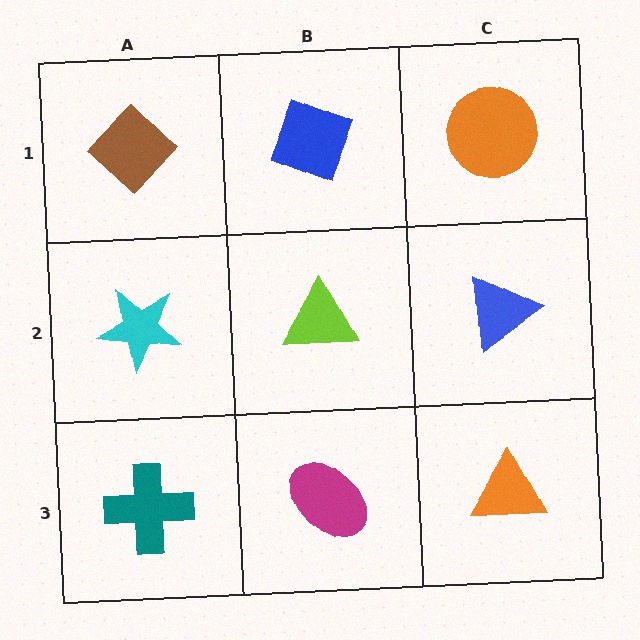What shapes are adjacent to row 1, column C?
A blue triangle (row 2, column C), a blue diamond (row 1, column B).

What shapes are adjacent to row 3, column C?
A blue triangle (row 2, column C), a magenta ellipse (row 3, column B).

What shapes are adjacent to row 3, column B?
A lime triangle (row 2, column B), a teal cross (row 3, column A), an orange triangle (row 3, column C).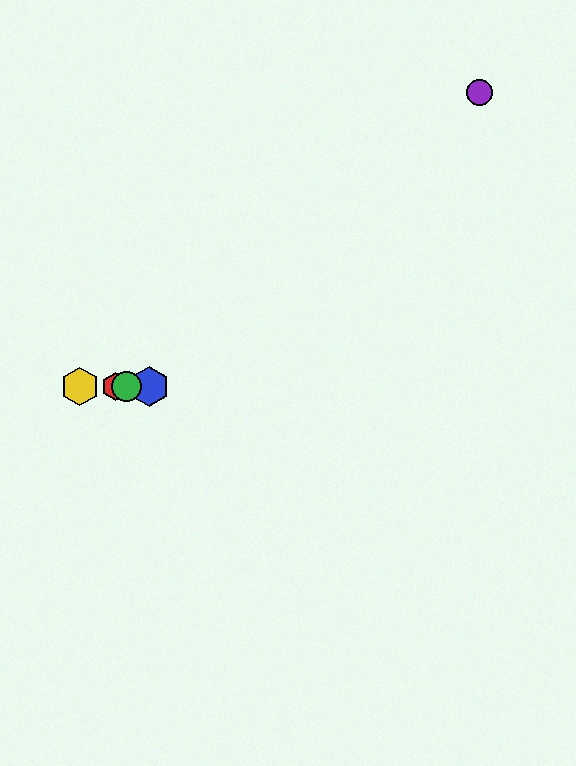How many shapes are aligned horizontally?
4 shapes (the red hexagon, the blue hexagon, the green circle, the yellow hexagon) are aligned horizontally.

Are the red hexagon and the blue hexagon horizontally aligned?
Yes, both are at y≈387.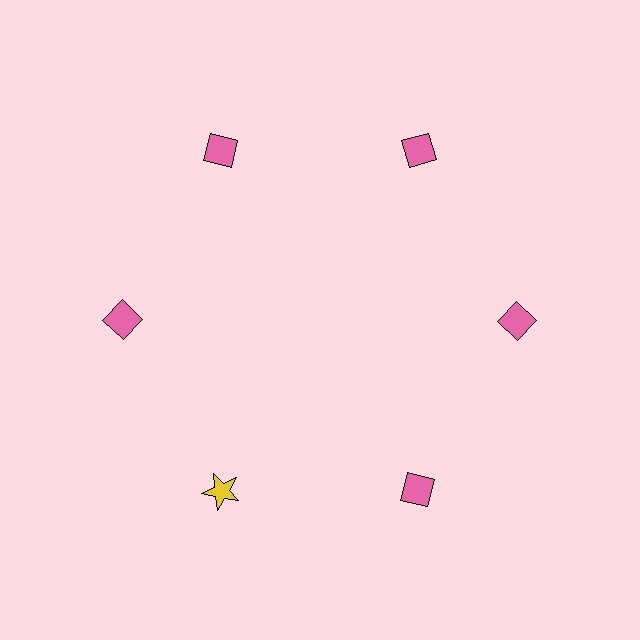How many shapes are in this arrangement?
There are 6 shapes arranged in a ring pattern.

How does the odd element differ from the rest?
It differs in both color (yellow instead of pink) and shape (star instead of diamond).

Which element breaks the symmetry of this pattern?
The yellow star at roughly the 7 o'clock position breaks the symmetry. All other shapes are pink diamonds.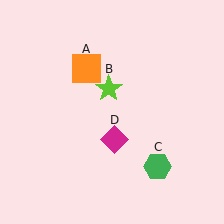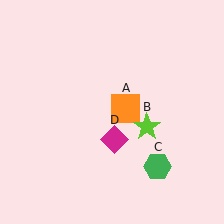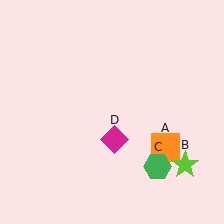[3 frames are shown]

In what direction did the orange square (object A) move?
The orange square (object A) moved down and to the right.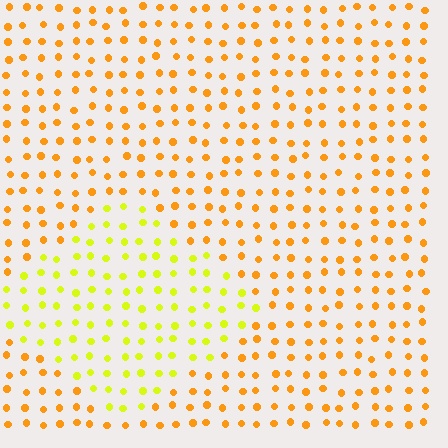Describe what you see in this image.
The image is filled with small orange elements in a uniform arrangement. A diamond-shaped region is visible where the elements are tinted to a slightly different hue, forming a subtle color boundary.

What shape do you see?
I see a diamond.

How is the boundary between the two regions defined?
The boundary is defined purely by a slight shift in hue (about 35 degrees). Spacing, size, and orientation are identical on both sides.